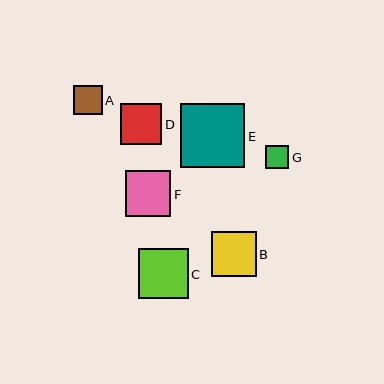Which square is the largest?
Square E is the largest with a size of approximately 64 pixels.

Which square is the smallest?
Square G is the smallest with a size of approximately 23 pixels.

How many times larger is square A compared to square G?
Square A is approximately 1.3 times the size of square G.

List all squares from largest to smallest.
From largest to smallest: E, C, F, B, D, A, G.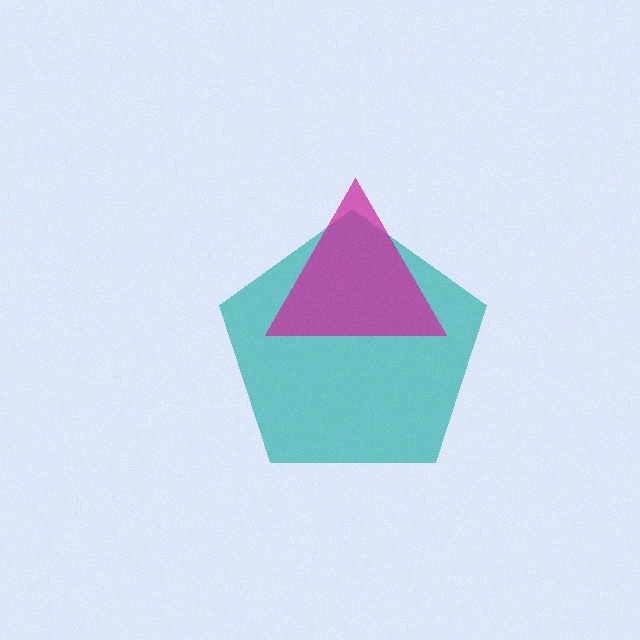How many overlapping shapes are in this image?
There are 2 overlapping shapes in the image.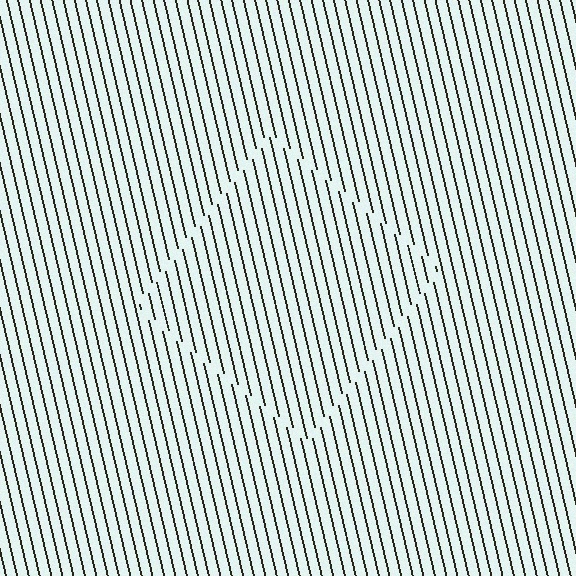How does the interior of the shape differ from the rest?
The interior of the shape contains the same grating, shifted by half a period — the contour is defined by the phase discontinuity where line-ends from the inner and outer gratings abut.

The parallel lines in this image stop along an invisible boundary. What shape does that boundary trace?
An illusory square. The interior of the shape contains the same grating, shifted by half a period — the contour is defined by the phase discontinuity where line-ends from the inner and outer gratings abut.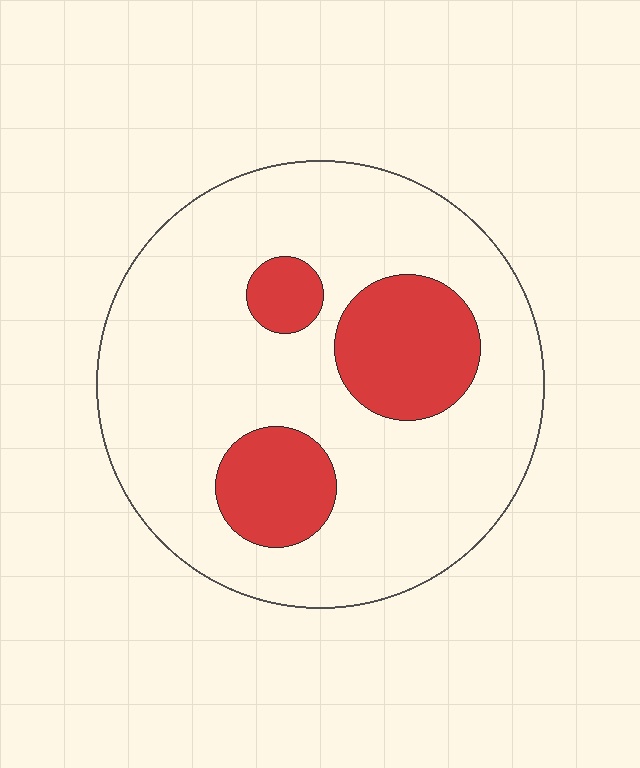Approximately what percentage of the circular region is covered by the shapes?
Approximately 20%.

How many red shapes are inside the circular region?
3.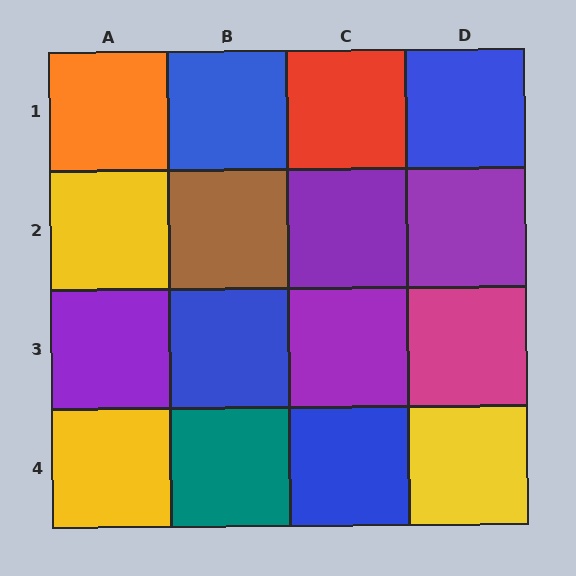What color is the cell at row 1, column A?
Orange.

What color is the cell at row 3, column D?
Magenta.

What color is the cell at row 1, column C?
Red.